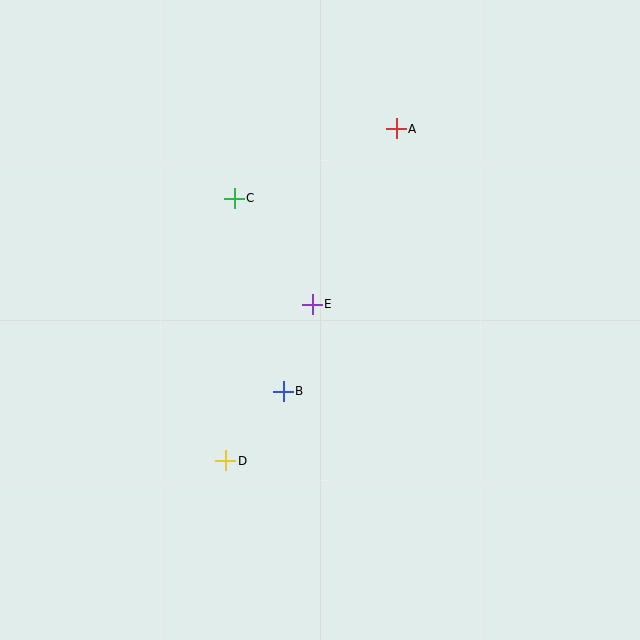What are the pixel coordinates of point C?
Point C is at (234, 198).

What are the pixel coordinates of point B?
Point B is at (283, 391).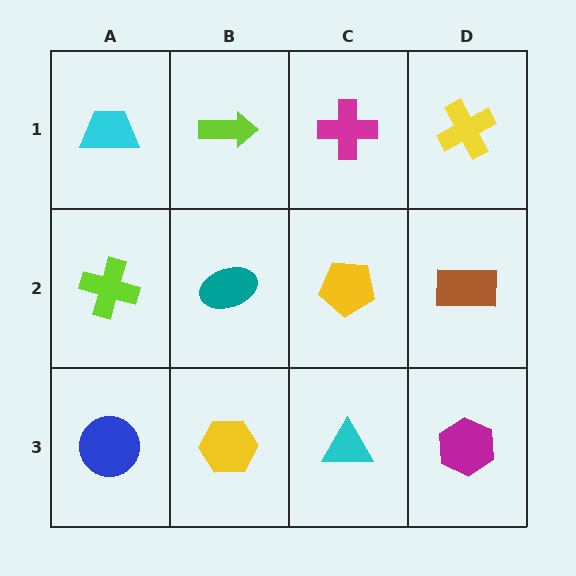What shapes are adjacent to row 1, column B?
A teal ellipse (row 2, column B), a cyan trapezoid (row 1, column A), a magenta cross (row 1, column C).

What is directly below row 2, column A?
A blue circle.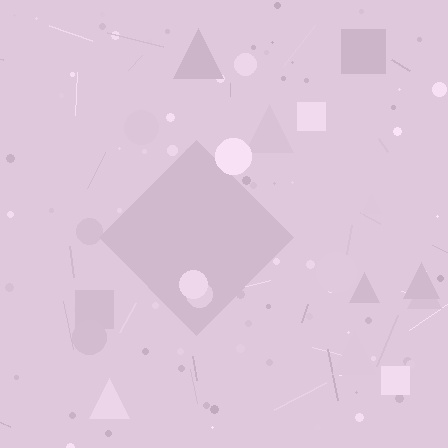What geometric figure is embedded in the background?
A diamond is embedded in the background.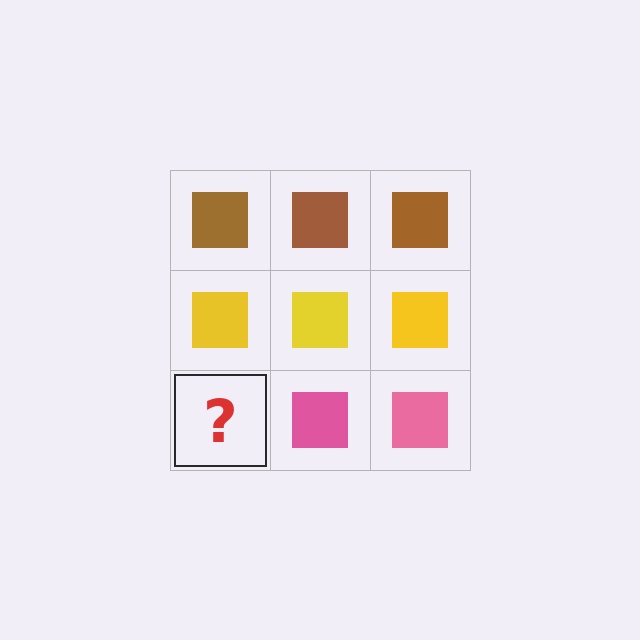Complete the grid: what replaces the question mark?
The question mark should be replaced with a pink square.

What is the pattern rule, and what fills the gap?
The rule is that each row has a consistent color. The gap should be filled with a pink square.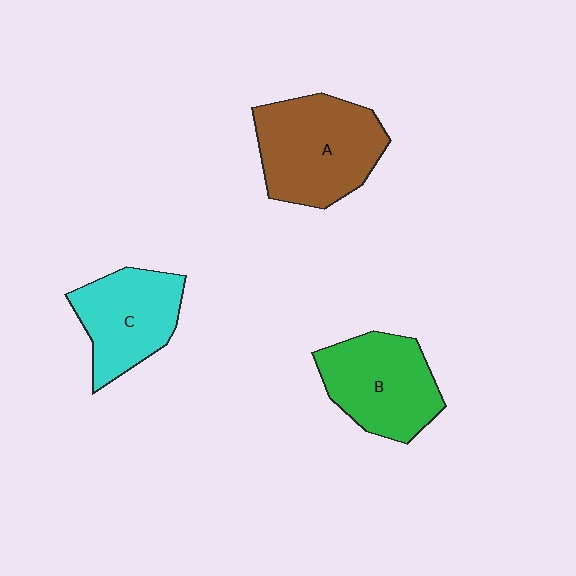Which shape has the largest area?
Shape A (brown).